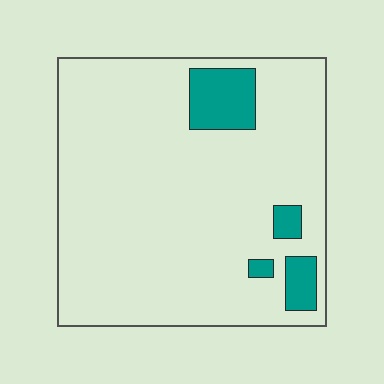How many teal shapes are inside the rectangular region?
4.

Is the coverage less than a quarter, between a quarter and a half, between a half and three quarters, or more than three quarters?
Less than a quarter.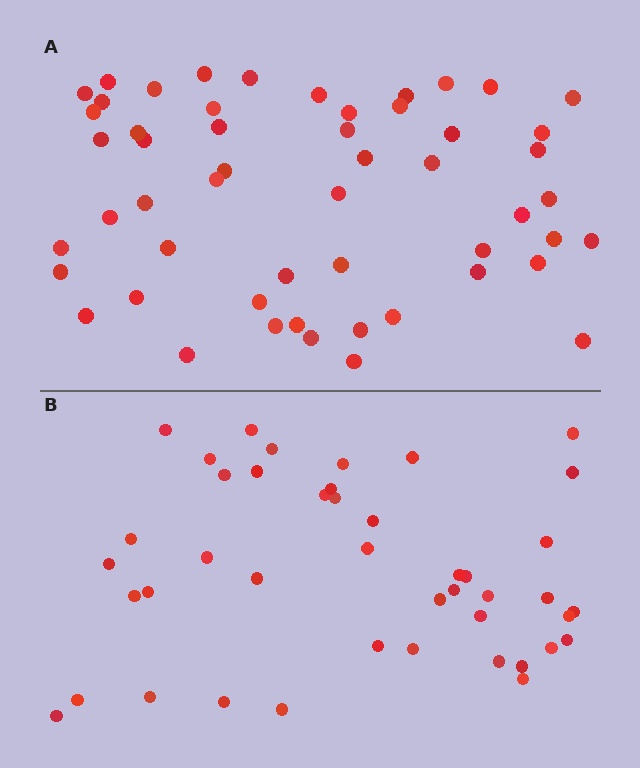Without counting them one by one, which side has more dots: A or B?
Region A (the top region) has more dots.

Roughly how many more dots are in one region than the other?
Region A has roughly 10 or so more dots than region B.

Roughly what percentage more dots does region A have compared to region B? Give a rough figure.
About 25% more.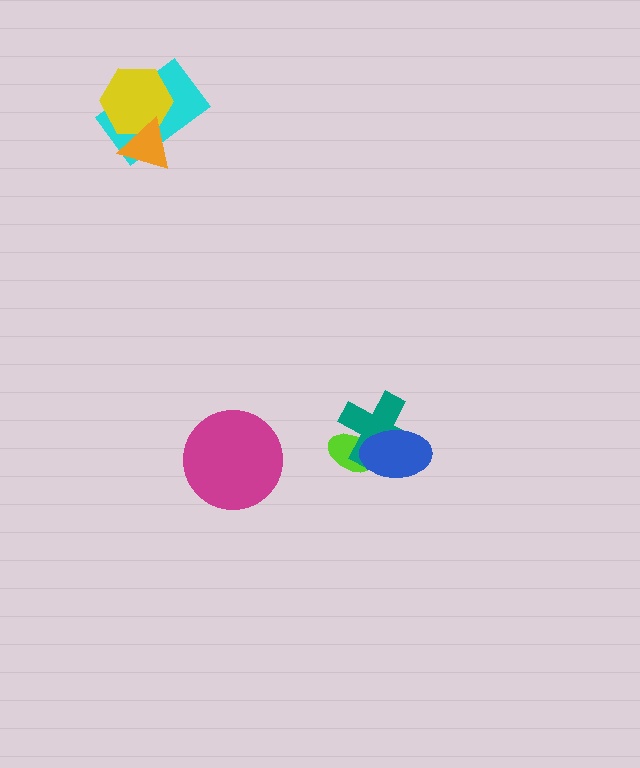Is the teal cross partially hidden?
Yes, it is partially covered by another shape.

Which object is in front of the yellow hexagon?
The orange triangle is in front of the yellow hexagon.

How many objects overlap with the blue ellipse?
2 objects overlap with the blue ellipse.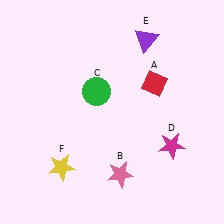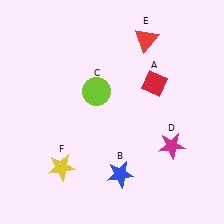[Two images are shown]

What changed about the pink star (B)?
In Image 1, B is pink. In Image 2, it changed to blue.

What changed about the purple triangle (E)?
In Image 1, E is purple. In Image 2, it changed to red.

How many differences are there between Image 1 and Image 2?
There are 3 differences between the two images.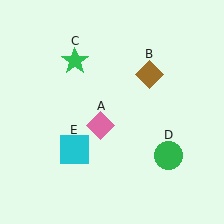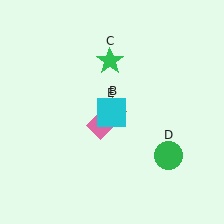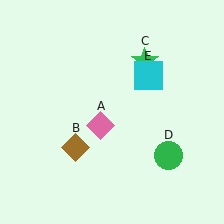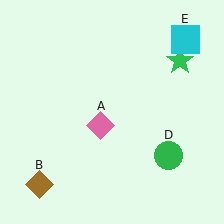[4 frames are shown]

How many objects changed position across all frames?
3 objects changed position: brown diamond (object B), green star (object C), cyan square (object E).